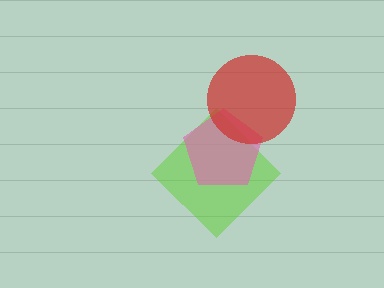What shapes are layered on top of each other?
The layered shapes are: a lime diamond, a pink pentagon, a red circle.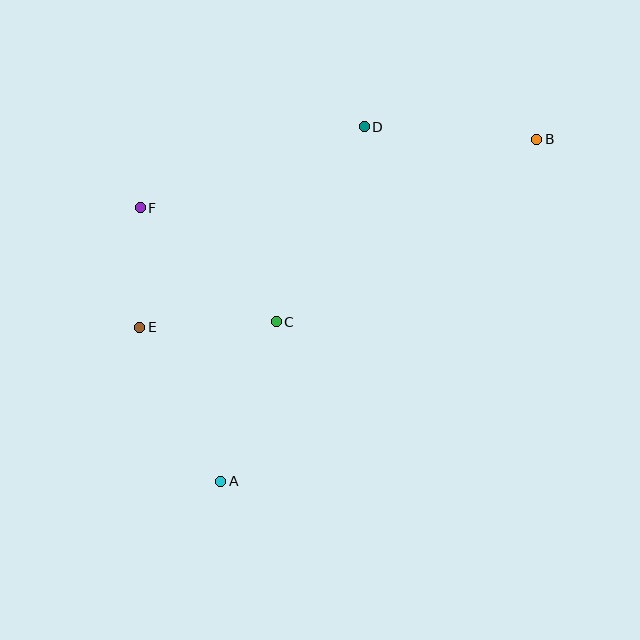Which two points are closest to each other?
Points E and F are closest to each other.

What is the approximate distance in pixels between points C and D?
The distance between C and D is approximately 214 pixels.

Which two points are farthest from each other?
Points A and B are farthest from each other.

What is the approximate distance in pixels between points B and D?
The distance between B and D is approximately 173 pixels.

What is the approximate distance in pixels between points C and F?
The distance between C and F is approximately 177 pixels.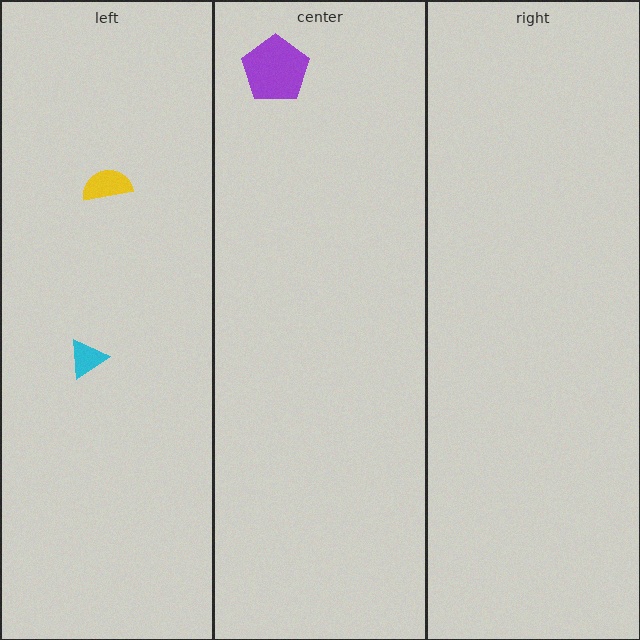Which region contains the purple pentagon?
The center region.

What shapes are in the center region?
The purple pentagon.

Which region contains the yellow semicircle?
The left region.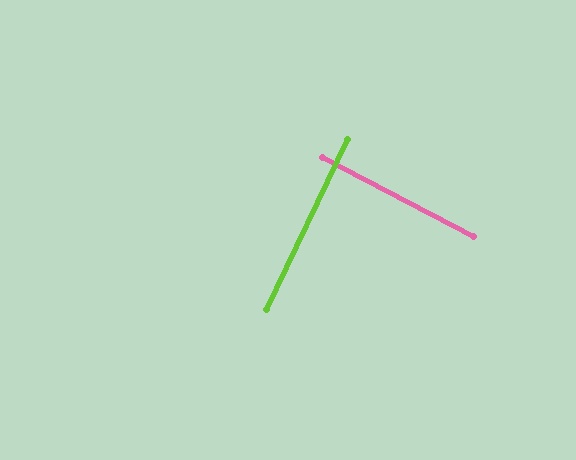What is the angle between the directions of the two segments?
Approximately 88 degrees.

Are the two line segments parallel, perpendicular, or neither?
Perpendicular — they meet at approximately 88°.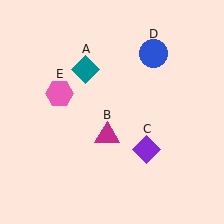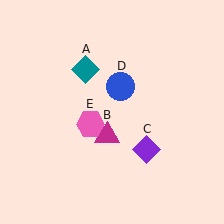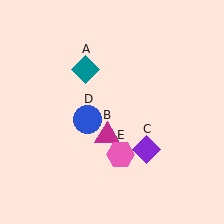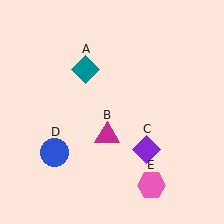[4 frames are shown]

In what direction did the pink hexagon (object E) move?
The pink hexagon (object E) moved down and to the right.